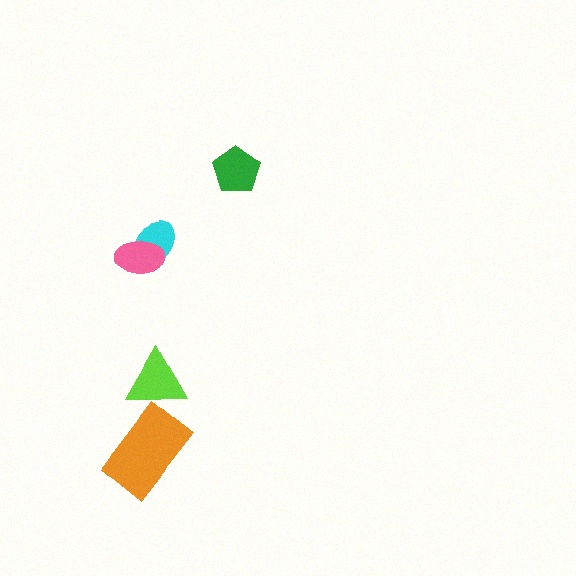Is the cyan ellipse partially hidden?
Yes, it is partially covered by another shape.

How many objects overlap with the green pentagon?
0 objects overlap with the green pentagon.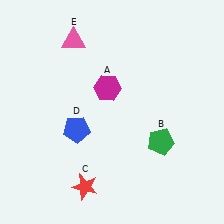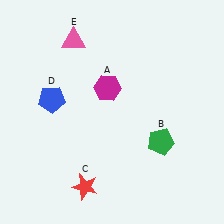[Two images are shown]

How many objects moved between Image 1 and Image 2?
1 object moved between the two images.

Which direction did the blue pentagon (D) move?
The blue pentagon (D) moved up.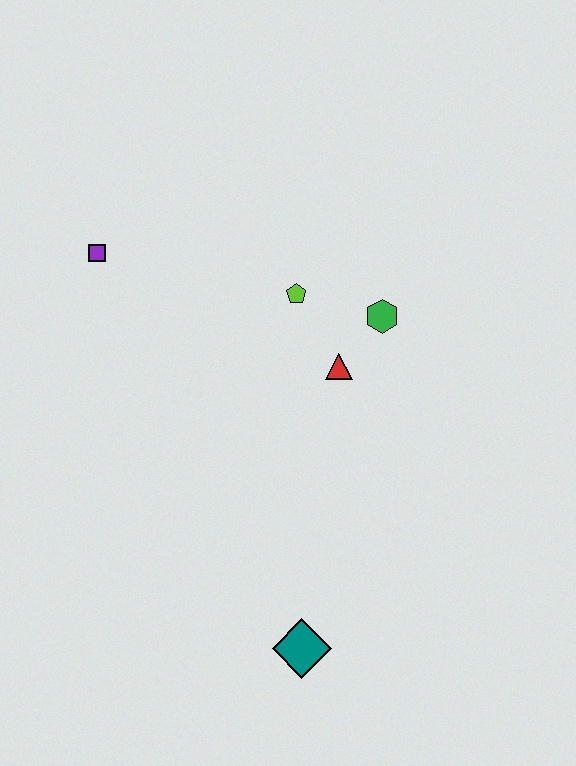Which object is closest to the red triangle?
The green hexagon is closest to the red triangle.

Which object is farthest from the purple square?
The teal diamond is farthest from the purple square.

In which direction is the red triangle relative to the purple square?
The red triangle is to the right of the purple square.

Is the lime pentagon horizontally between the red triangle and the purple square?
Yes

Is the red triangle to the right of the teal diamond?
Yes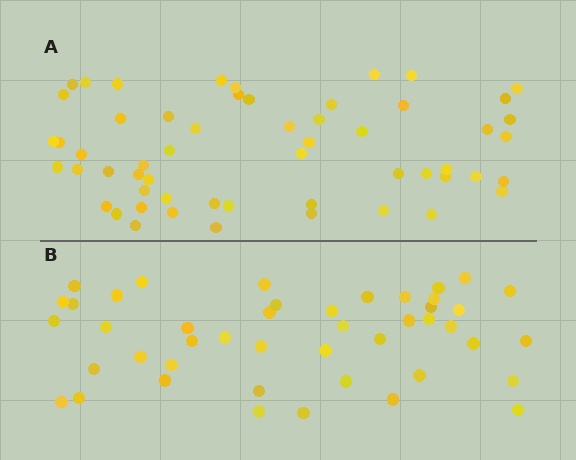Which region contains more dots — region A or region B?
Region A (the top region) has more dots.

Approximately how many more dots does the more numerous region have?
Region A has roughly 12 or so more dots than region B.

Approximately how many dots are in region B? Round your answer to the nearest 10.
About 40 dots. (The exact count is 45, which rounds to 40.)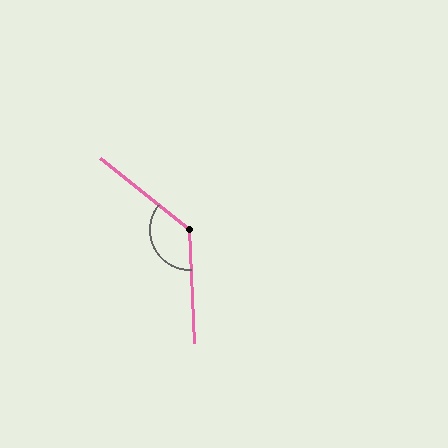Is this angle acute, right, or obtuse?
It is obtuse.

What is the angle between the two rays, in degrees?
Approximately 131 degrees.